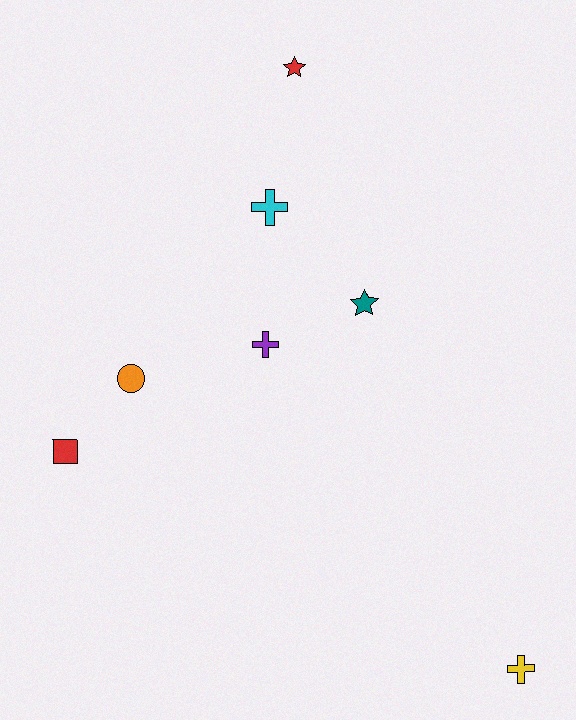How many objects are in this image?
There are 7 objects.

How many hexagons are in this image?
There are no hexagons.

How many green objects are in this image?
There are no green objects.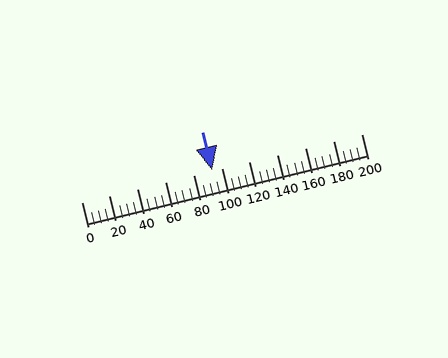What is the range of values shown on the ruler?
The ruler shows values from 0 to 200.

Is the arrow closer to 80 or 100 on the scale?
The arrow is closer to 100.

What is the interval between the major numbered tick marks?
The major tick marks are spaced 20 units apart.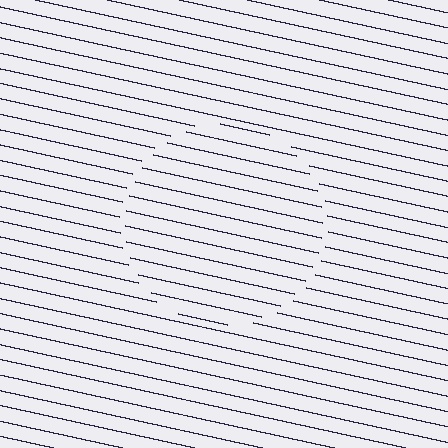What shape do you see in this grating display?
An illusory circle. The interior of the shape contains the same grating, shifted by half a period — the contour is defined by the phase discontinuity where line-ends from the inner and outer gratings abut.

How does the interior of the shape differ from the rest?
The interior of the shape contains the same grating, shifted by half a period — the contour is defined by the phase discontinuity where line-ends from the inner and outer gratings abut.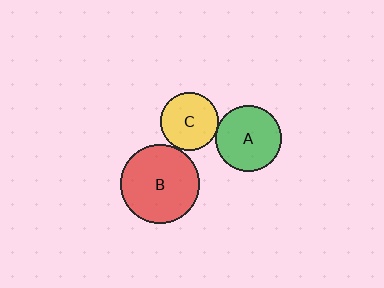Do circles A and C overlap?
Yes.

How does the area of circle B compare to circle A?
Approximately 1.4 times.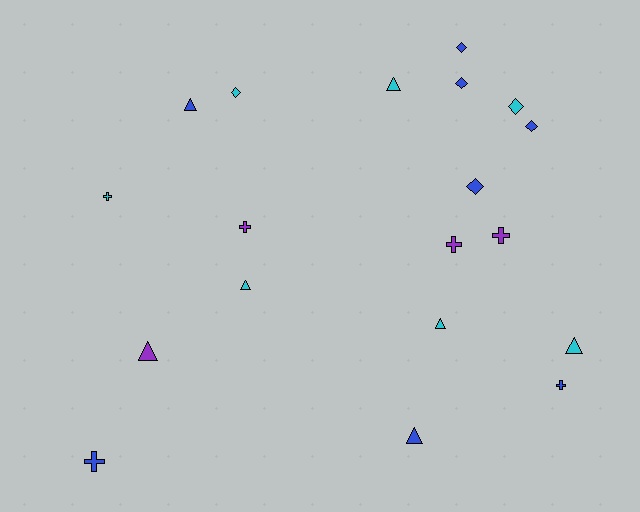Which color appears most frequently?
Blue, with 8 objects.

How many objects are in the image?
There are 19 objects.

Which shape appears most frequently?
Triangle, with 7 objects.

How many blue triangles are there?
There are 2 blue triangles.